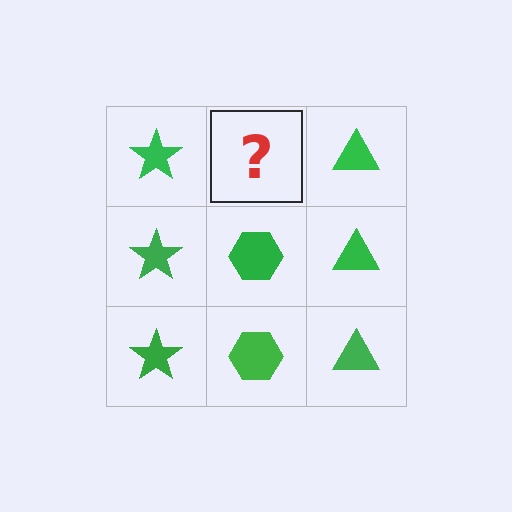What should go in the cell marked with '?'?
The missing cell should contain a green hexagon.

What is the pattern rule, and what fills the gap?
The rule is that each column has a consistent shape. The gap should be filled with a green hexagon.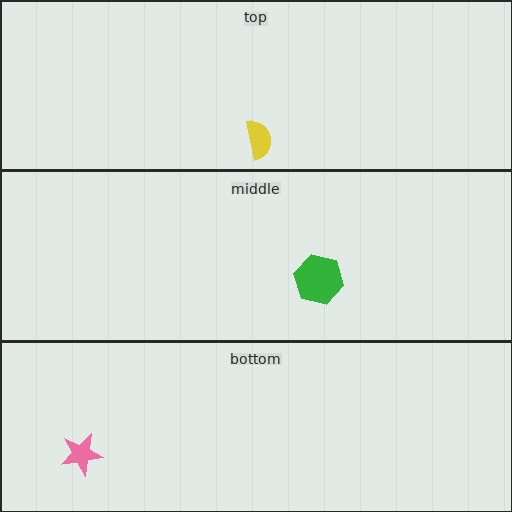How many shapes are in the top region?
1.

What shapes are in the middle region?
The green hexagon.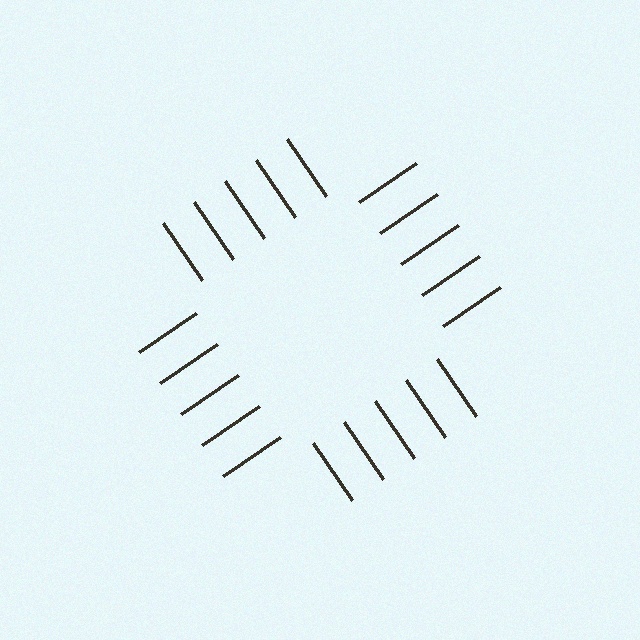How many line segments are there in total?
20 — 5 along each of the 4 edges.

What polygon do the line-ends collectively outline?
An illusory square — the line segments terminate on its edges but no continuous stroke is drawn.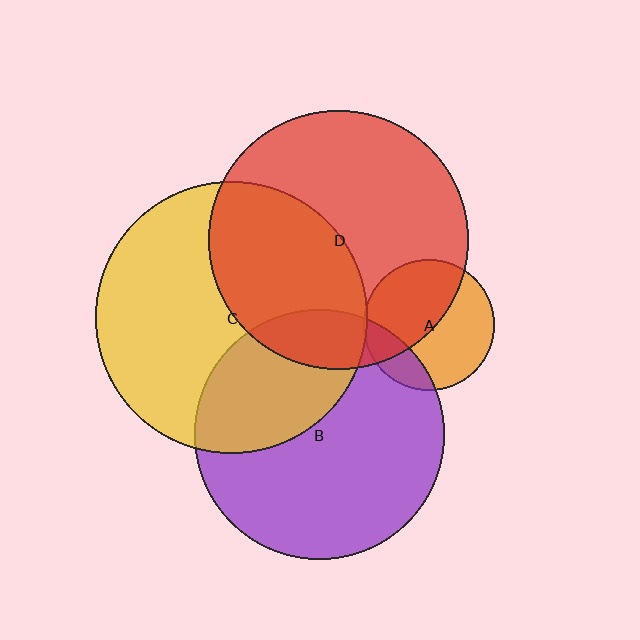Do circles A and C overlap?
Yes.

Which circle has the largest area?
Circle C (yellow).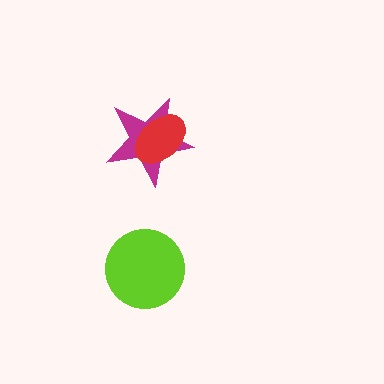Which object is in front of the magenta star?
The red ellipse is in front of the magenta star.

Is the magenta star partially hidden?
Yes, it is partially covered by another shape.